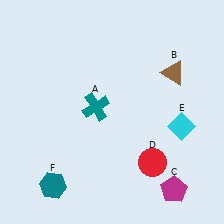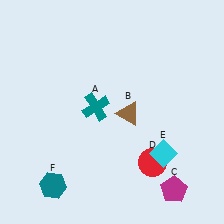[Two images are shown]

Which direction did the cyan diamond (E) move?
The cyan diamond (E) moved down.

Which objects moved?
The objects that moved are: the brown triangle (B), the cyan diamond (E).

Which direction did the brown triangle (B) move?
The brown triangle (B) moved left.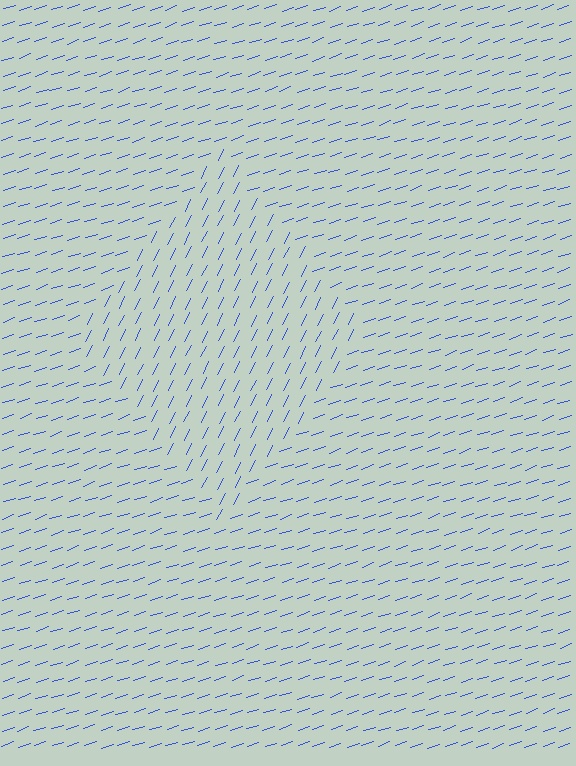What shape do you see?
I see a diamond.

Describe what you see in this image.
The image is filled with small blue line segments. A diamond region in the image has lines oriented differently from the surrounding lines, creating a visible texture boundary.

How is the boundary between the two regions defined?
The boundary is defined purely by a change in line orientation (approximately 45 degrees difference). All lines are the same color and thickness.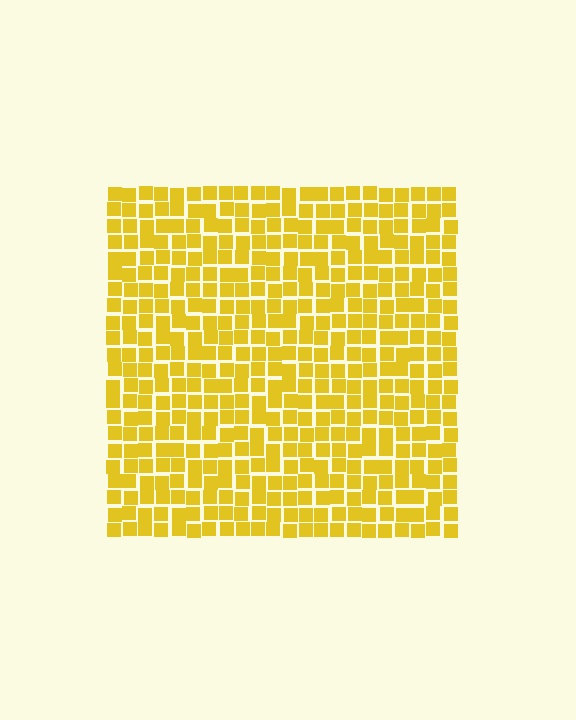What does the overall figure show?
The overall figure shows a square.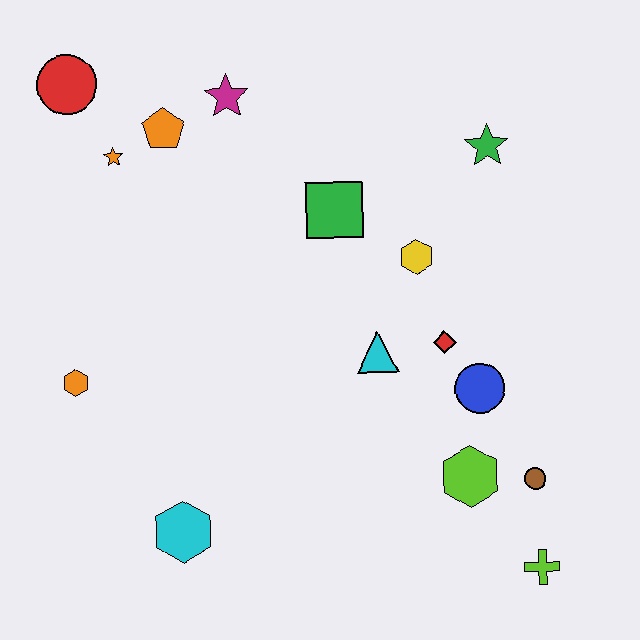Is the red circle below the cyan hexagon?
No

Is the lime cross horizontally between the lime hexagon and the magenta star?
No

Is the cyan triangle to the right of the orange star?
Yes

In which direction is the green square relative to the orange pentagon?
The green square is to the right of the orange pentagon.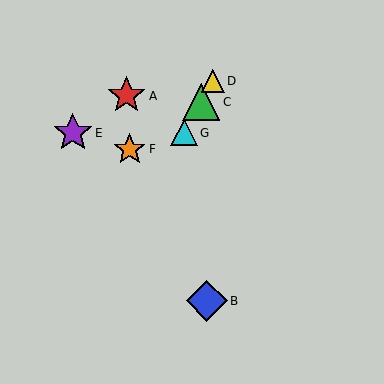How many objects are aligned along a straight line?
3 objects (C, D, G) are aligned along a straight line.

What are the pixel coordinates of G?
Object G is at (184, 133).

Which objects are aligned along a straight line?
Objects C, D, G are aligned along a straight line.